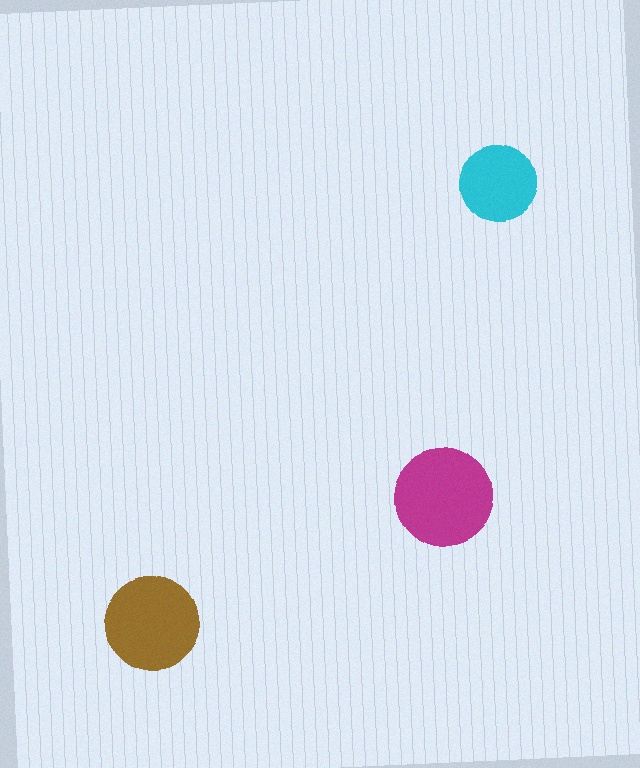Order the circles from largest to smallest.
the magenta one, the brown one, the cyan one.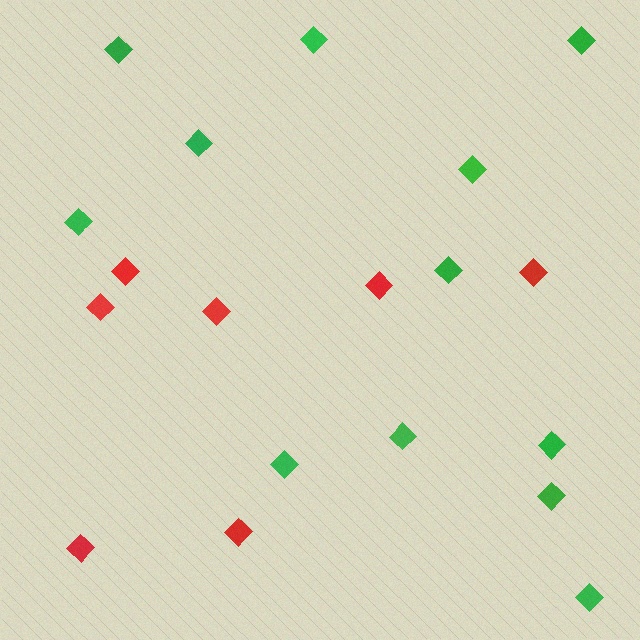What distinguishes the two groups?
There are 2 groups: one group of red diamonds (7) and one group of green diamonds (12).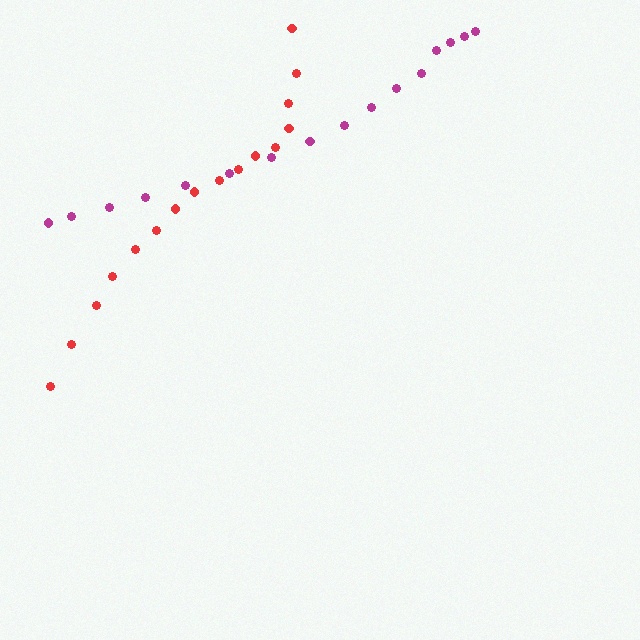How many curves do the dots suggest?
There are 2 distinct paths.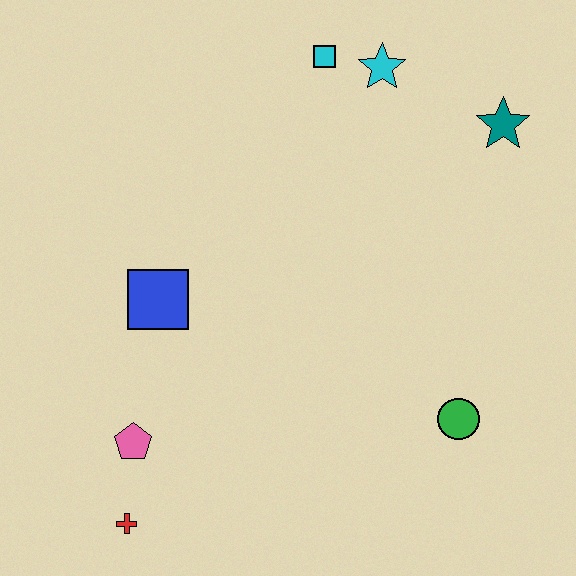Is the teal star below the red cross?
No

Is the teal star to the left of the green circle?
No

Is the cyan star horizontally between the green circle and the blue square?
Yes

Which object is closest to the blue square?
The pink pentagon is closest to the blue square.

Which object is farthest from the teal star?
The red cross is farthest from the teal star.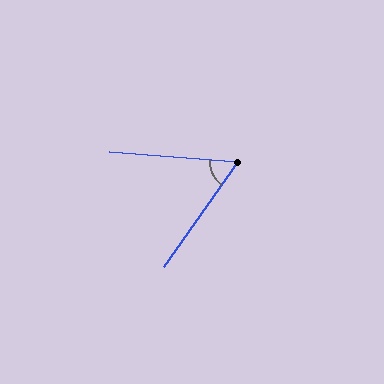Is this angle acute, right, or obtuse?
It is acute.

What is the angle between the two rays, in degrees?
Approximately 59 degrees.